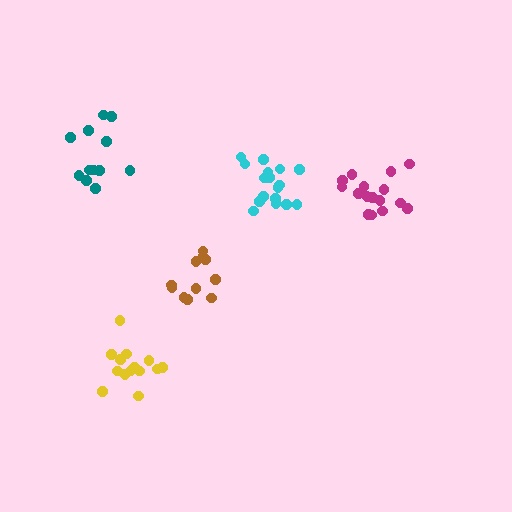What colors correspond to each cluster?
The clusters are colored: magenta, brown, yellow, teal, cyan.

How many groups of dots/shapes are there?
There are 5 groups.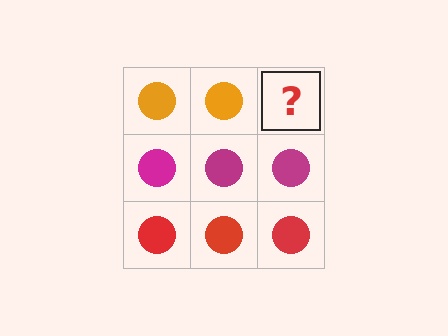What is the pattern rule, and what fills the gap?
The rule is that each row has a consistent color. The gap should be filled with an orange circle.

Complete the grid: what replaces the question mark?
The question mark should be replaced with an orange circle.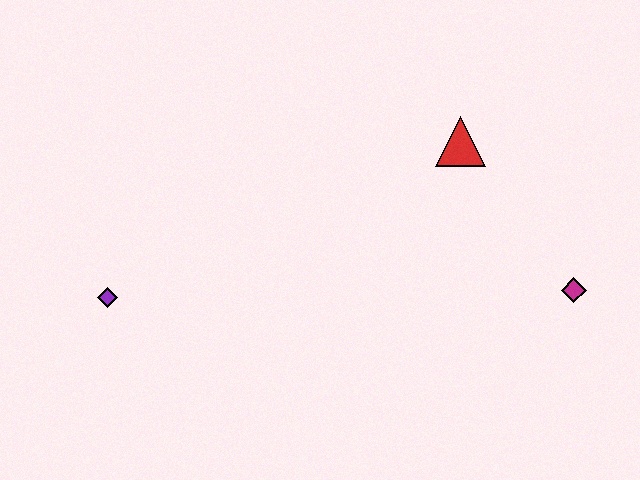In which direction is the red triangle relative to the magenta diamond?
The red triangle is above the magenta diamond.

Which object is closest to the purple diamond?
The red triangle is closest to the purple diamond.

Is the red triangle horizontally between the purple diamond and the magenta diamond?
Yes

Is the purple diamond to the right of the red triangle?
No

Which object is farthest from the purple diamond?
The magenta diamond is farthest from the purple diamond.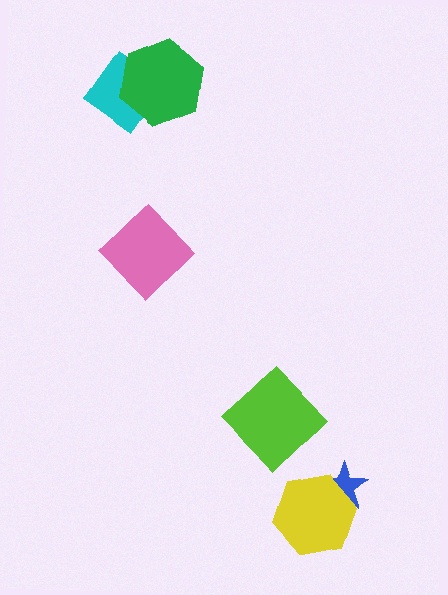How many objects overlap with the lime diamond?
0 objects overlap with the lime diamond.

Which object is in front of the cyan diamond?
The green hexagon is in front of the cyan diamond.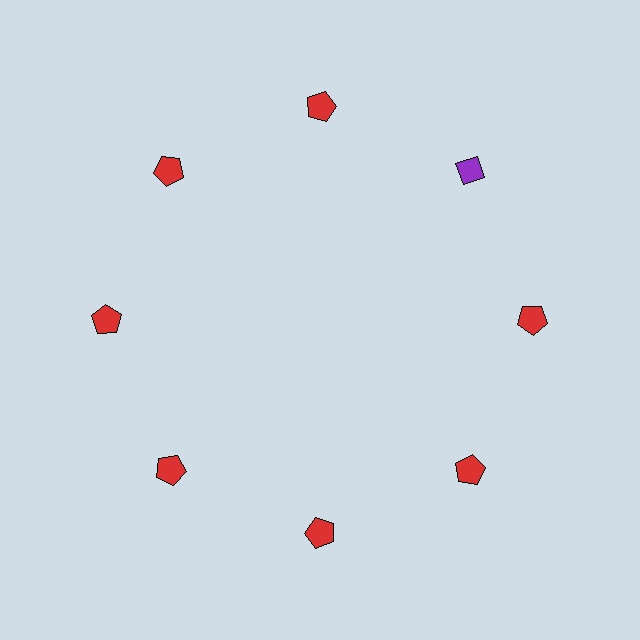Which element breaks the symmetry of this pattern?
The purple diamond at roughly the 2 o'clock position breaks the symmetry. All other shapes are red pentagons.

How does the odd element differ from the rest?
It differs in both color (purple instead of red) and shape (diamond instead of pentagon).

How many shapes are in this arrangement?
There are 8 shapes arranged in a ring pattern.